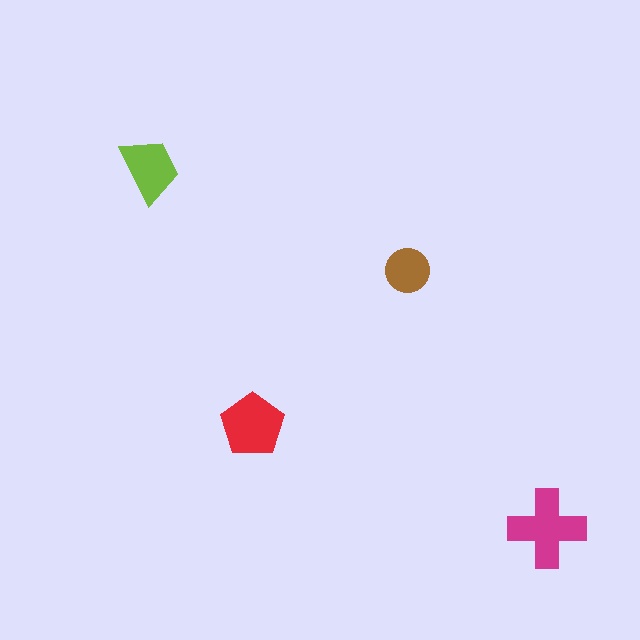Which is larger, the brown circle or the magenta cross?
The magenta cross.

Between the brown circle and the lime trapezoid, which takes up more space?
The lime trapezoid.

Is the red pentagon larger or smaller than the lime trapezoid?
Larger.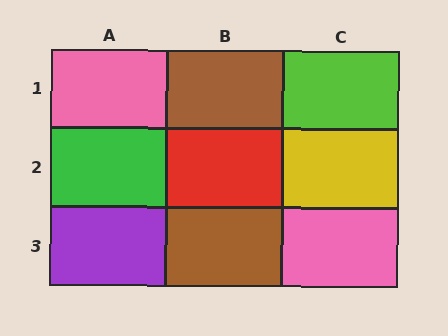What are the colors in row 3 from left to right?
Purple, brown, pink.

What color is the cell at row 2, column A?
Green.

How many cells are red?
1 cell is red.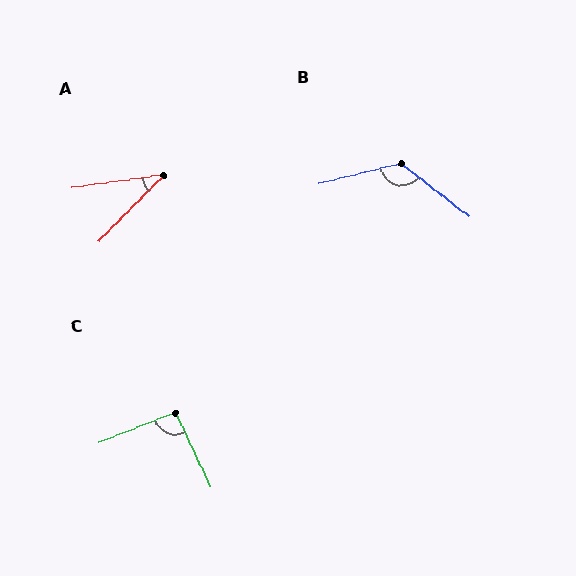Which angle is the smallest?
A, at approximately 38 degrees.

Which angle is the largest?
B, at approximately 128 degrees.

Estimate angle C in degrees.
Approximately 94 degrees.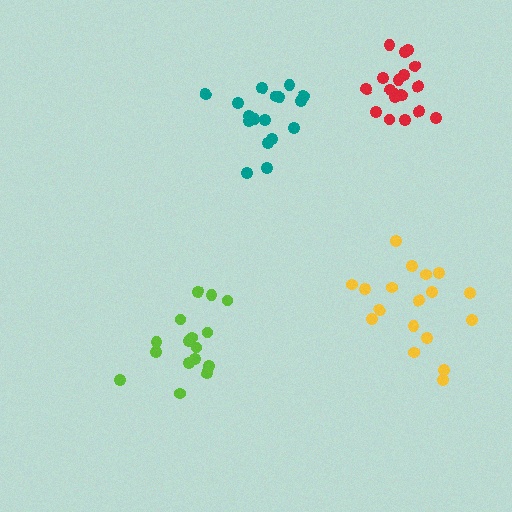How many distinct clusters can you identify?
There are 4 distinct clusters.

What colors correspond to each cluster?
The clusters are colored: lime, yellow, red, teal.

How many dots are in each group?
Group 1: 16 dots, Group 2: 18 dots, Group 3: 18 dots, Group 4: 17 dots (69 total).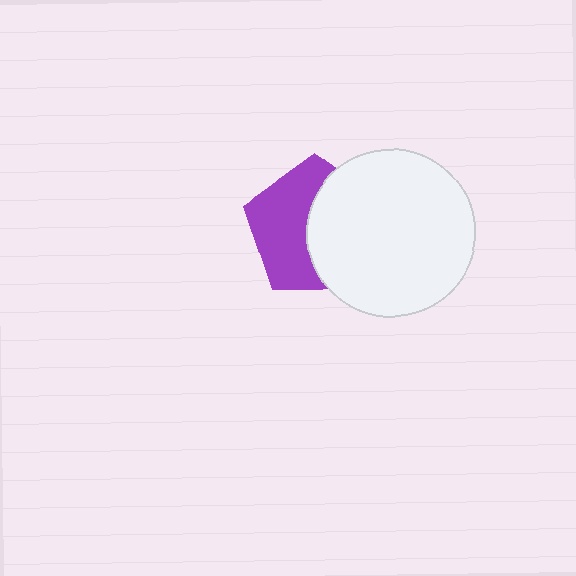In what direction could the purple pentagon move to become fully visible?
The purple pentagon could move left. That would shift it out from behind the white circle entirely.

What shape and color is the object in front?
The object in front is a white circle.